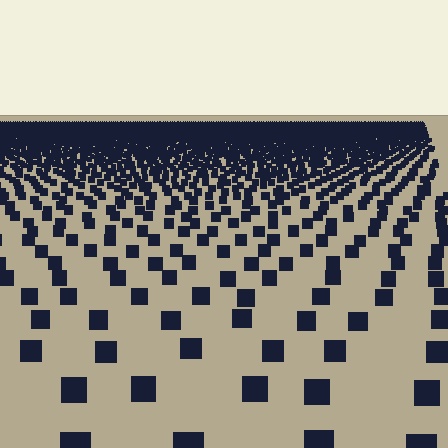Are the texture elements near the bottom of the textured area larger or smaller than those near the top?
Larger. Near the bottom, elements are closer to the viewer and appear at a bigger on-screen size.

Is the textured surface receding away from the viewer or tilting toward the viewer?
The surface is receding away from the viewer. Texture elements get smaller and denser toward the top.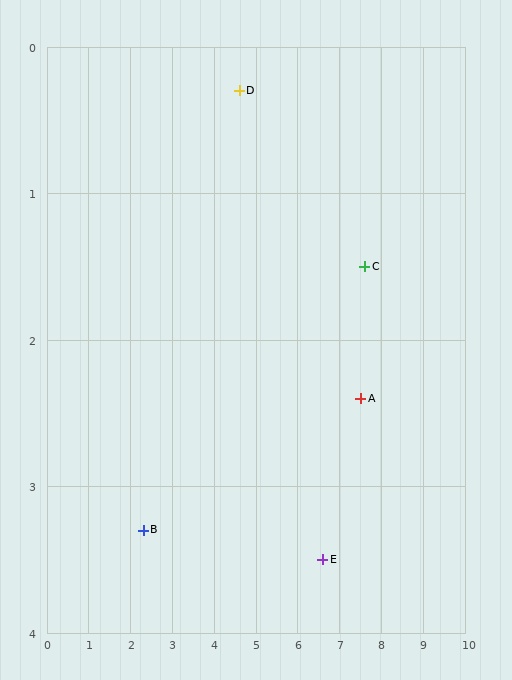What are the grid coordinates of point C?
Point C is at approximately (7.6, 1.5).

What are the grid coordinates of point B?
Point B is at approximately (2.3, 3.3).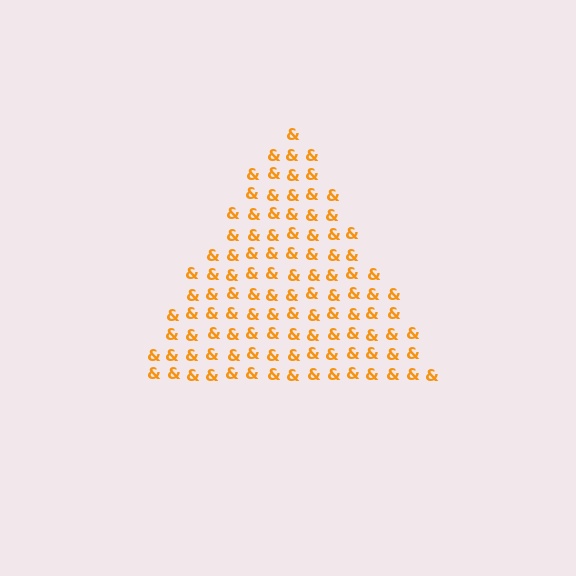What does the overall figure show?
The overall figure shows a triangle.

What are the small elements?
The small elements are ampersands.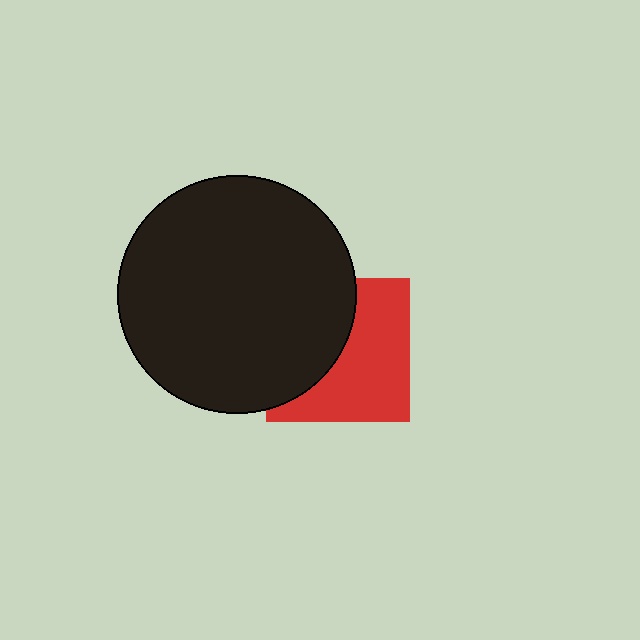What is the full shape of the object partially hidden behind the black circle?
The partially hidden object is a red square.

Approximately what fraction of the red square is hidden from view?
Roughly 46% of the red square is hidden behind the black circle.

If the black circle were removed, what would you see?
You would see the complete red square.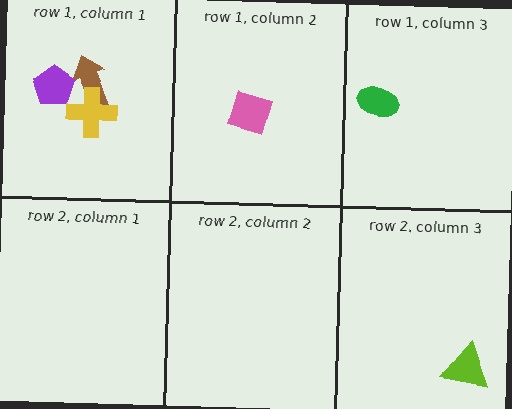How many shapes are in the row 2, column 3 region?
1.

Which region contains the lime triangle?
The row 2, column 3 region.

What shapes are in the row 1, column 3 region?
The green ellipse.